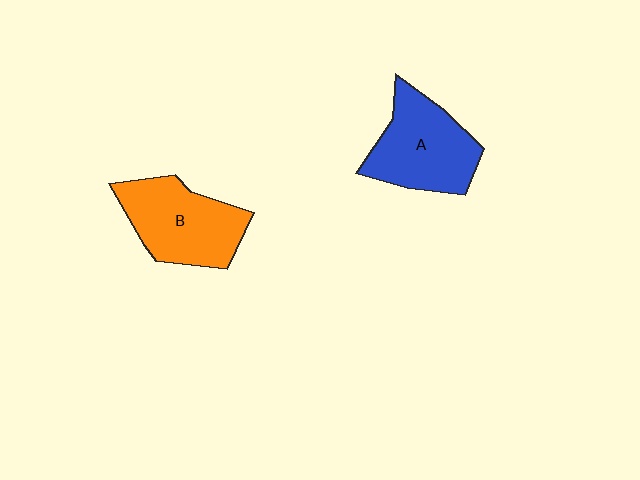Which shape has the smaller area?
Shape B (orange).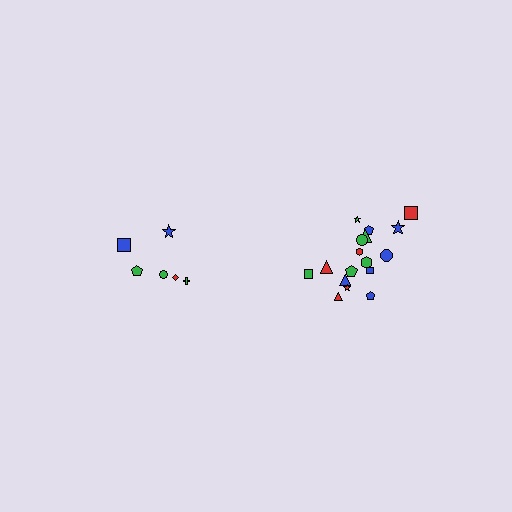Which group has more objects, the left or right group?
The right group.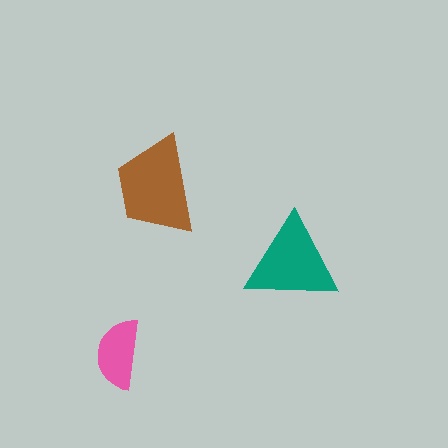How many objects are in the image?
There are 3 objects in the image.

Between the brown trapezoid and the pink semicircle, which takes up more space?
The brown trapezoid.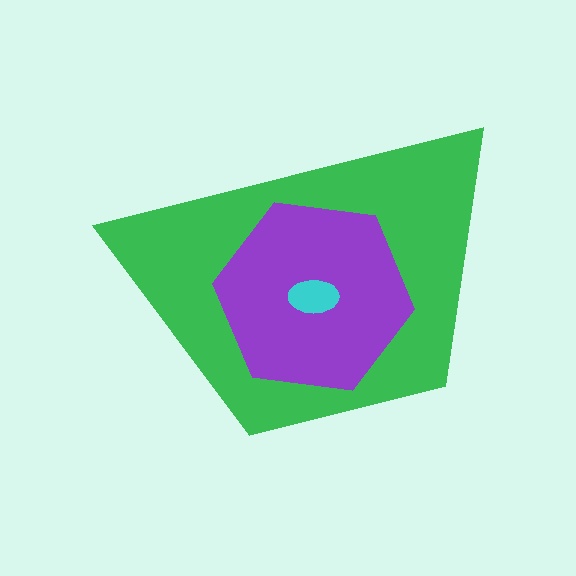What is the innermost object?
The cyan ellipse.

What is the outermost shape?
The green trapezoid.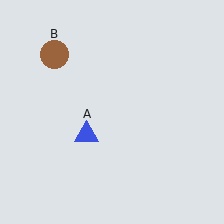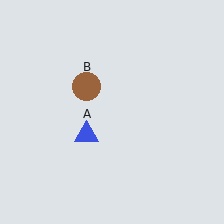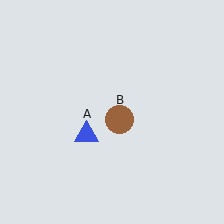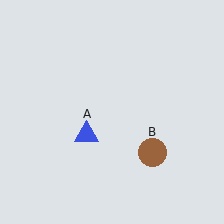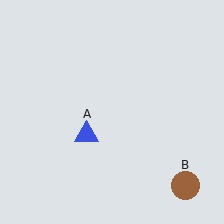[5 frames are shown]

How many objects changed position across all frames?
1 object changed position: brown circle (object B).